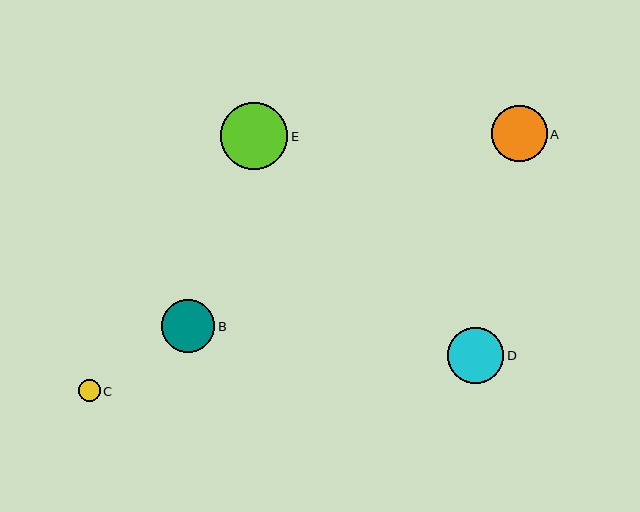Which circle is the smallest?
Circle C is the smallest with a size of approximately 22 pixels.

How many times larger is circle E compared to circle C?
Circle E is approximately 3.1 times the size of circle C.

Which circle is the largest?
Circle E is the largest with a size of approximately 67 pixels.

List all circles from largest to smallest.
From largest to smallest: E, A, D, B, C.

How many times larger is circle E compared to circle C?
Circle E is approximately 3.1 times the size of circle C.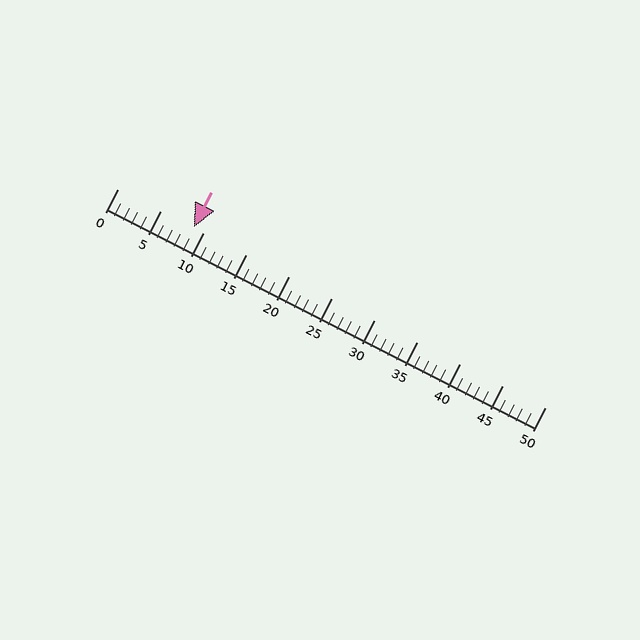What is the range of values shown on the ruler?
The ruler shows values from 0 to 50.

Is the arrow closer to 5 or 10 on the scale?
The arrow is closer to 10.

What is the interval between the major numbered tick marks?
The major tick marks are spaced 5 units apart.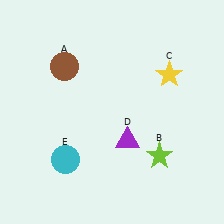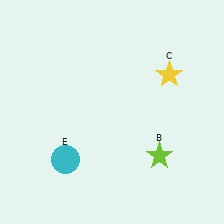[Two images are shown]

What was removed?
The brown circle (A), the purple triangle (D) were removed in Image 2.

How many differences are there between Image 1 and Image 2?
There are 2 differences between the two images.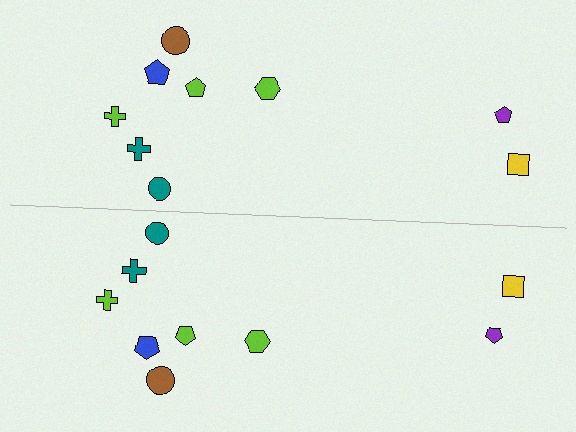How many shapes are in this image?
There are 18 shapes in this image.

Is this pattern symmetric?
Yes, this pattern has bilateral (reflection) symmetry.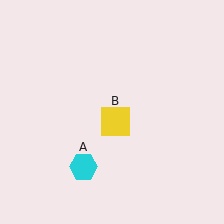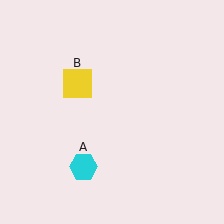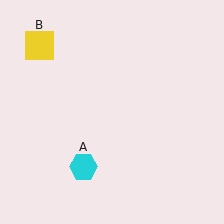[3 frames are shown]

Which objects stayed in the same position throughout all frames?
Cyan hexagon (object A) remained stationary.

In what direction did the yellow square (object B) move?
The yellow square (object B) moved up and to the left.